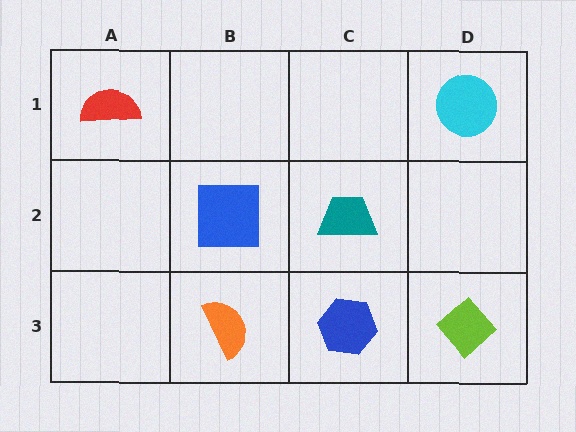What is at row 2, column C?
A teal trapezoid.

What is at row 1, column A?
A red semicircle.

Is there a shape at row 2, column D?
No, that cell is empty.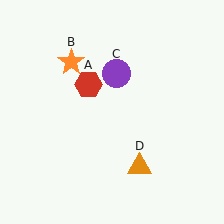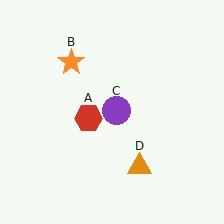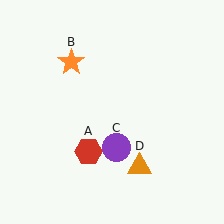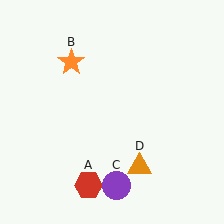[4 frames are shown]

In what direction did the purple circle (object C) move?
The purple circle (object C) moved down.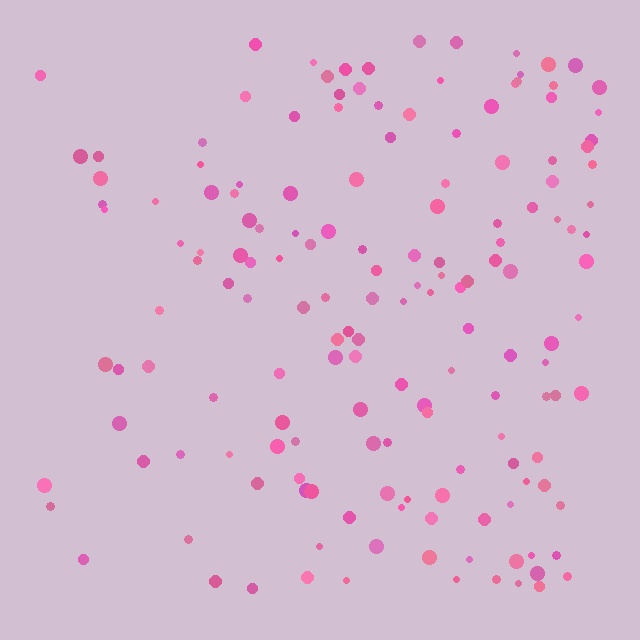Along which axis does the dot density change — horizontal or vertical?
Horizontal.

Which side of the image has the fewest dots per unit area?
The left.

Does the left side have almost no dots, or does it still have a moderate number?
Still a moderate number, just noticeably fewer than the right.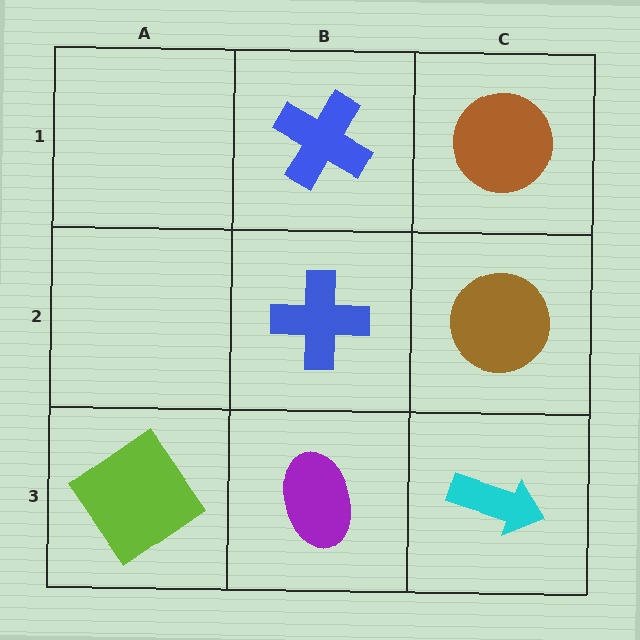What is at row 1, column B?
A blue cross.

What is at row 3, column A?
A lime diamond.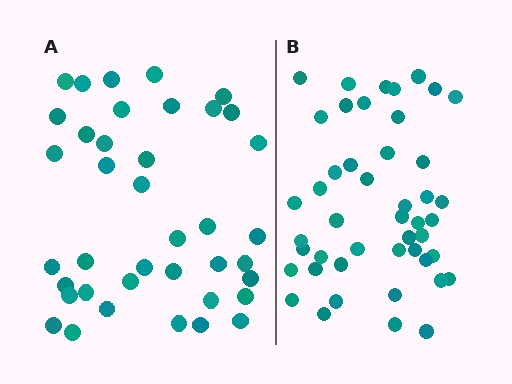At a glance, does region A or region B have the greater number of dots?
Region B (the right region) has more dots.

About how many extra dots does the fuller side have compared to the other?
Region B has roughly 8 or so more dots than region A.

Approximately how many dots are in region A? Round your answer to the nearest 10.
About 40 dots. (The exact count is 39, which rounds to 40.)